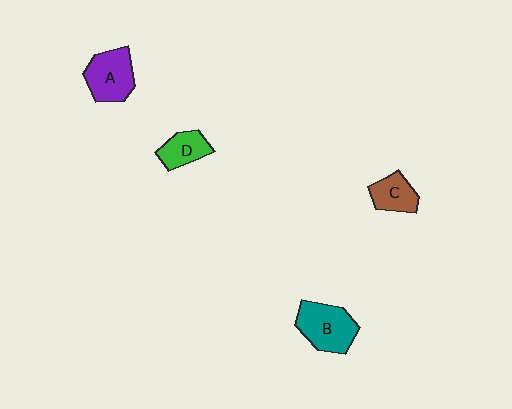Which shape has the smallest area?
Shape D (green).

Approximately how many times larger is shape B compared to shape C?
Approximately 1.6 times.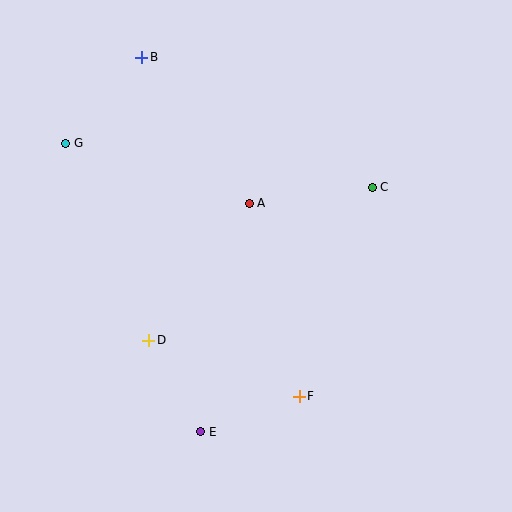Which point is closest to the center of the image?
Point A at (249, 204) is closest to the center.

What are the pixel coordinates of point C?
Point C is at (372, 187).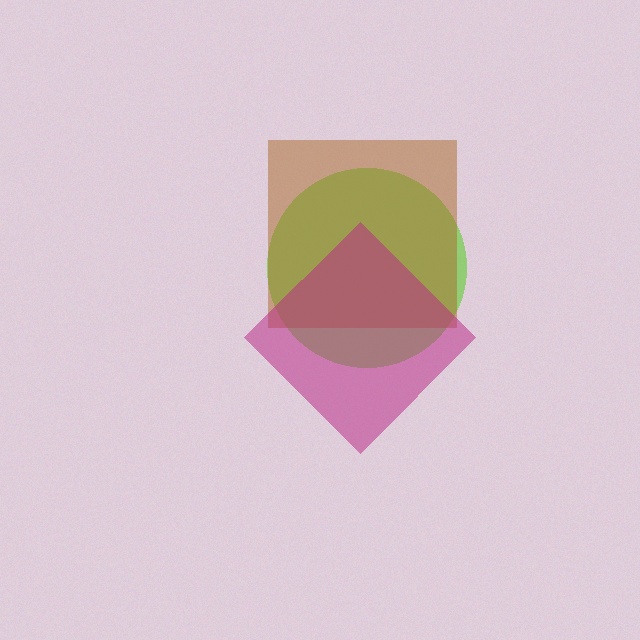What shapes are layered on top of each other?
The layered shapes are: a lime circle, a brown square, a magenta diamond.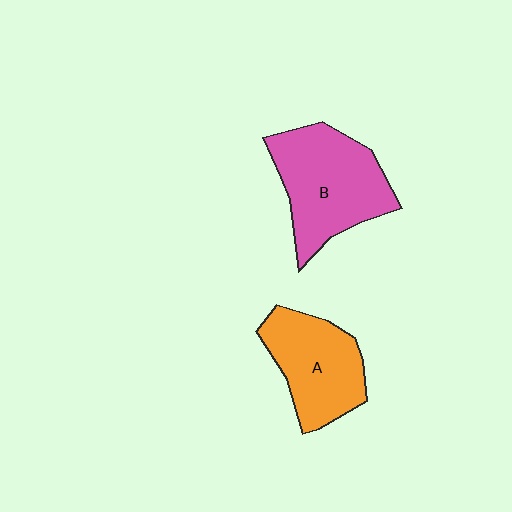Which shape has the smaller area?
Shape A (orange).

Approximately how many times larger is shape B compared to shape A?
Approximately 1.2 times.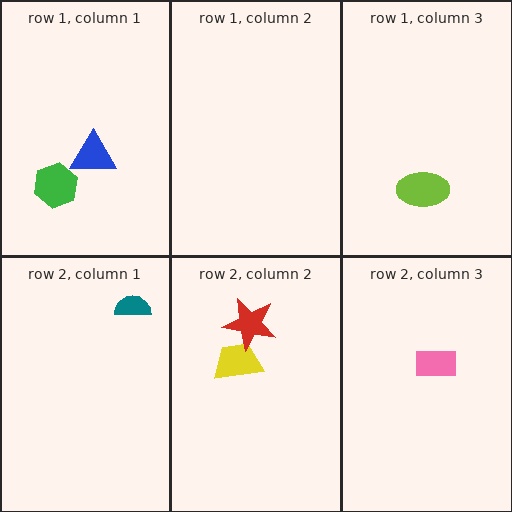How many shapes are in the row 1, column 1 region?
2.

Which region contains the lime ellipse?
The row 1, column 3 region.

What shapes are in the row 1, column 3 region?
The lime ellipse.